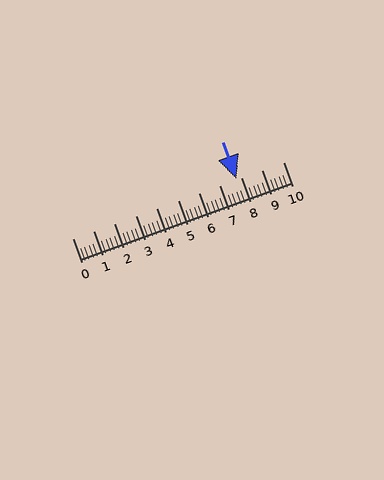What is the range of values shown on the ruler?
The ruler shows values from 0 to 10.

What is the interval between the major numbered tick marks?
The major tick marks are spaced 1 units apart.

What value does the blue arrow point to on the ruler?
The blue arrow points to approximately 7.8.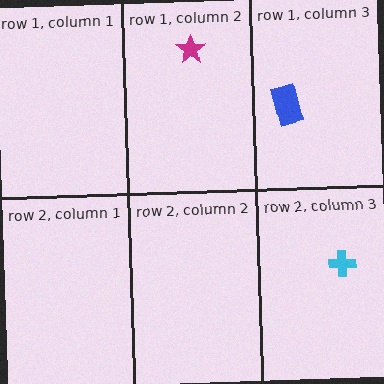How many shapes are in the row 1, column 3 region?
1.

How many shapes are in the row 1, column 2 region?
1.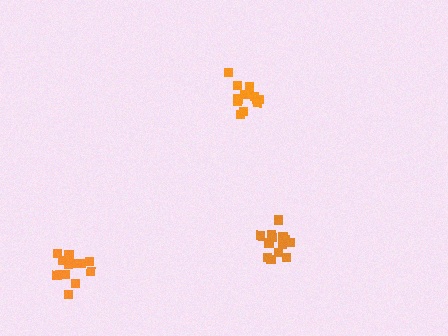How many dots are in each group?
Group 1: 13 dots, Group 2: 12 dots, Group 3: 13 dots (38 total).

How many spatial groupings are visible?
There are 3 spatial groupings.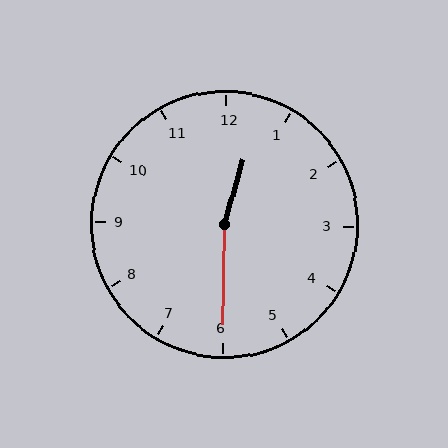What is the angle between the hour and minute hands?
Approximately 165 degrees.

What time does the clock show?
12:30.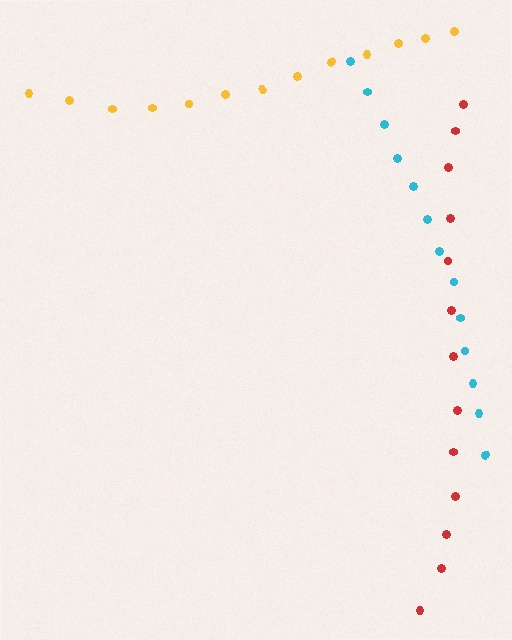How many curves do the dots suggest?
There are 3 distinct paths.